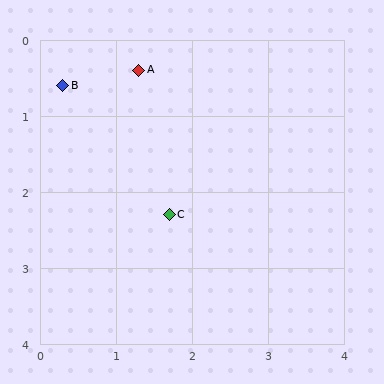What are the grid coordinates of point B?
Point B is at approximately (0.3, 0.6).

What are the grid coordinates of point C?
Point C is at approximately (1.7, 2.3).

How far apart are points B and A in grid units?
Points B and A are about 1.0 grid units apart.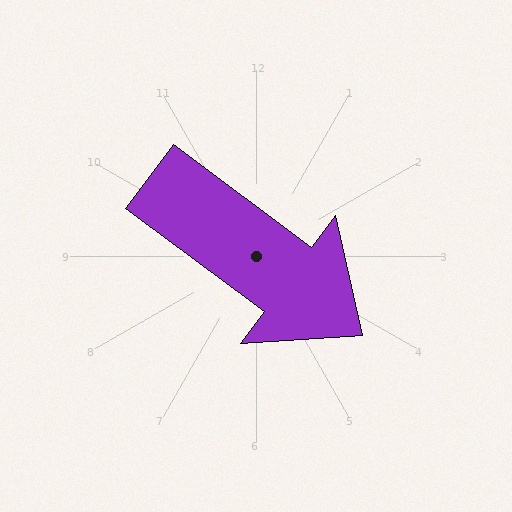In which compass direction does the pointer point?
Southeast.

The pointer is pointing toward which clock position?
Roughly 4 o'clock.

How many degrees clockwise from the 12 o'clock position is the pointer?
Approximately 127 degrees.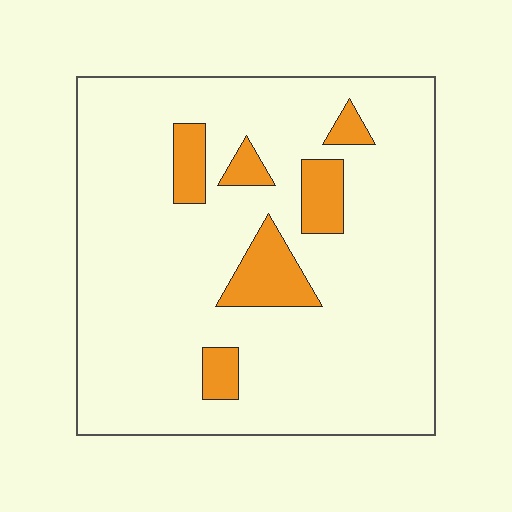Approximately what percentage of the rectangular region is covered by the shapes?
Approximately 10%.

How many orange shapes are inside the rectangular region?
6.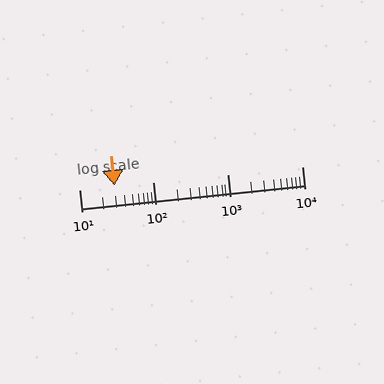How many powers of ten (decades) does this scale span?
The scale spans 3 decades, from 10 to 10000.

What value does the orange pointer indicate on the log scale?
The pointer indicates approximately 30.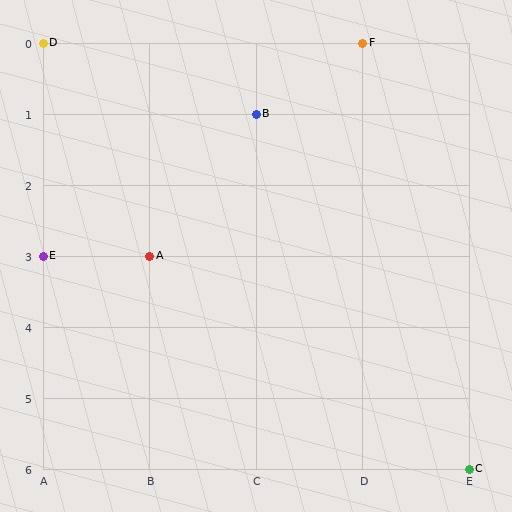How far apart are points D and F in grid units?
Points D and F are 3 columns apart.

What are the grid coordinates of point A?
Point A is at grid coordinates (B, 3).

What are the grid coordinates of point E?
Point E is at grid coordinates (A, 3).